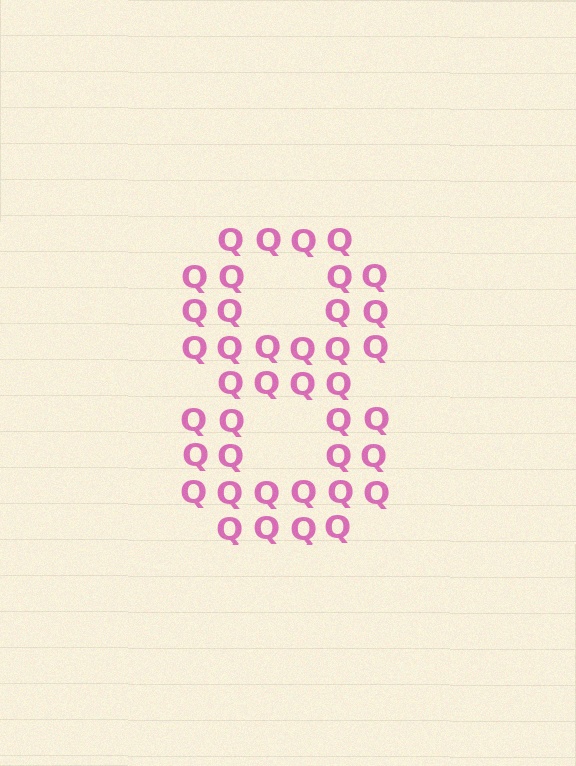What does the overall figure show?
The overall figure shows the digit 8.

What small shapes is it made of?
It is made of small letter Q's.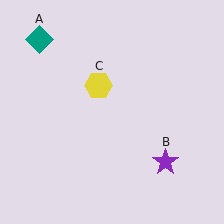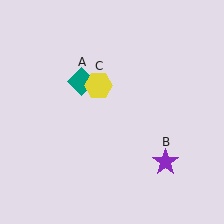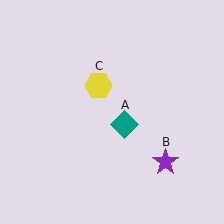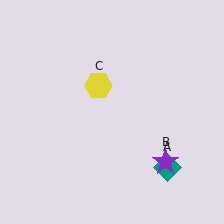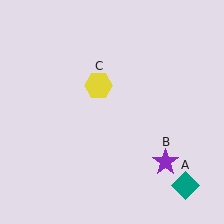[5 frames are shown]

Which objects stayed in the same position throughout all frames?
Purple star (object B) and yellow hexagon (object C) remained stationary.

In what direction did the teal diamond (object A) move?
The teal diamond (object A) moved down and to the right.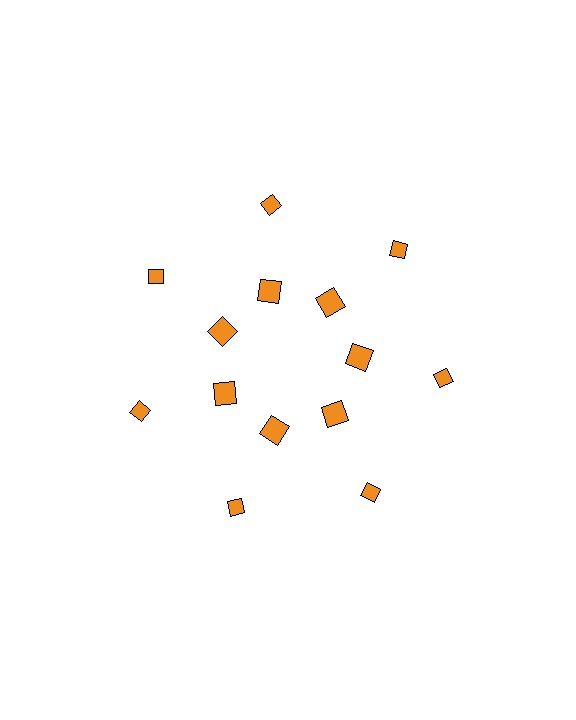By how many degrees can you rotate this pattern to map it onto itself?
The pattern maps onto itself every 51 degrees of rotation.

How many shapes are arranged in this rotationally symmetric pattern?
There are 14 shapes, arranged in 7 groups of 2.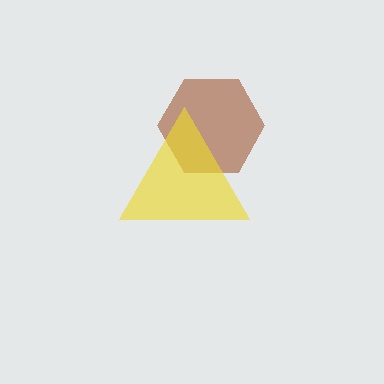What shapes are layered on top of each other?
The layered shapes are: a brown hexagon, a yellow triangle.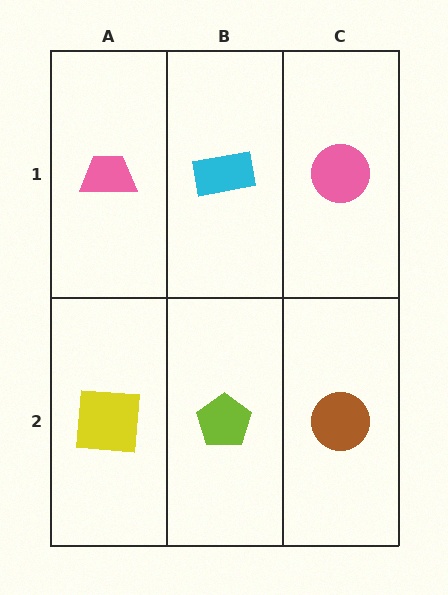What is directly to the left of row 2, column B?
A yellow square.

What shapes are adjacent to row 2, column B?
A cyan rectangle (row 1, column B), a yellow square (row 2, column A), a brown circle (row 2, column C).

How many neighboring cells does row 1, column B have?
3.